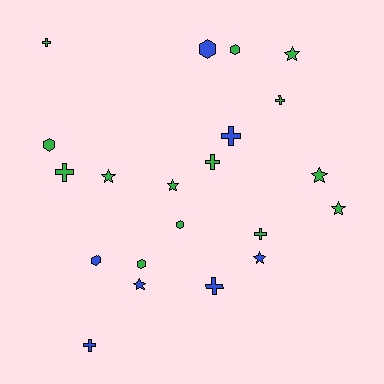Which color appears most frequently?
Green, with 14 objects.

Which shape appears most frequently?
Cross, with 8 objects.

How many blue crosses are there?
There are 3 blue crosses.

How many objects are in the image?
There are 21 objects.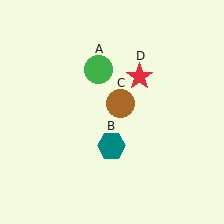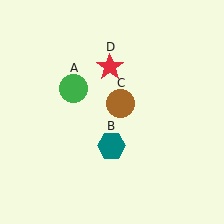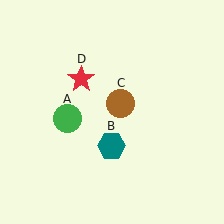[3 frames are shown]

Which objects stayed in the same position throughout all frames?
Teal hexagon (object B) and brown circle (object C) remained stationary.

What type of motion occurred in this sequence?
The green circle (object A), red star (object D) rotated counterclockwise around the center of the scene.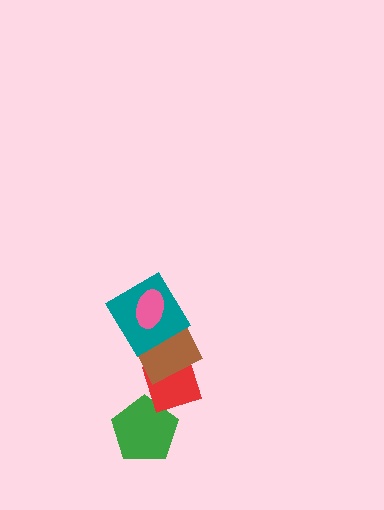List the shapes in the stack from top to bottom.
From top to bottom: the pink ellipse, the teal diamond, the brown square, the red diamond, the green pentagon.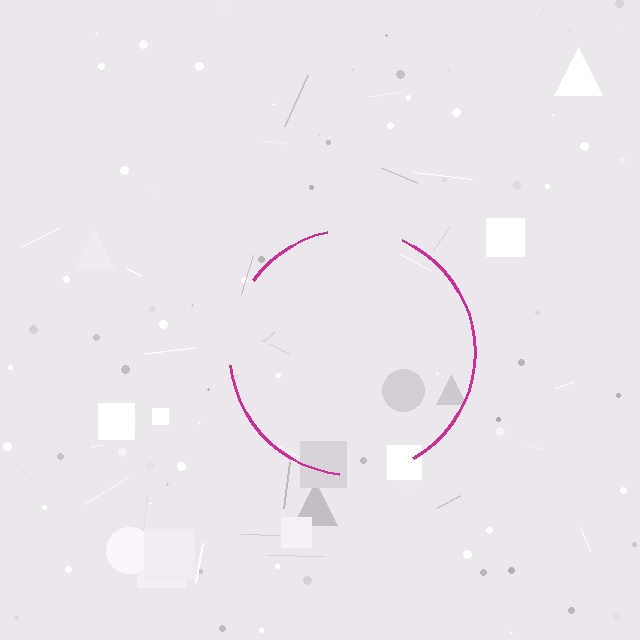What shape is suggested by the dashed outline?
The dashed outline suggests a circle.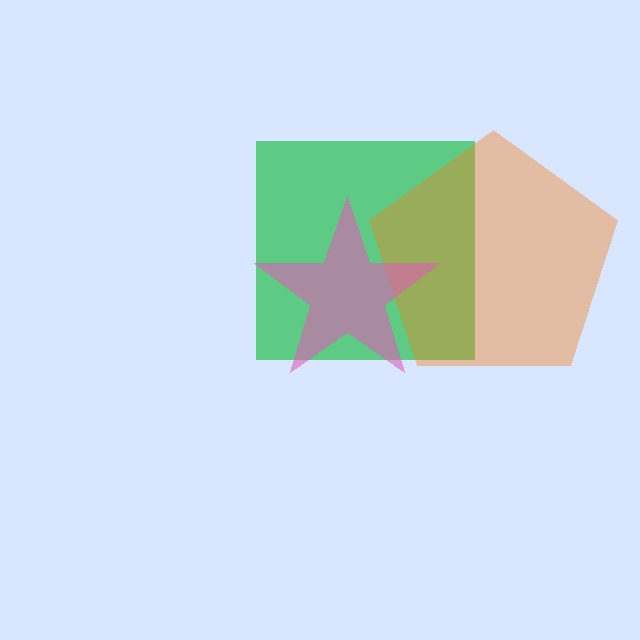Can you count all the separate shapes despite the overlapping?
Yes, there are 3 separate shapes.